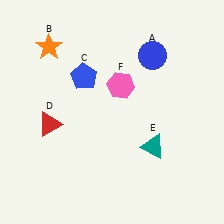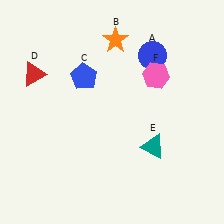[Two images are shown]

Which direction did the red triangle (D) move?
The red triangle (D) moved up.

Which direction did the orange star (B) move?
The orange star (B) moved right.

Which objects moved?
The objects that moved are: the orange star (B), the red triangle (D), the pink hexagon (F).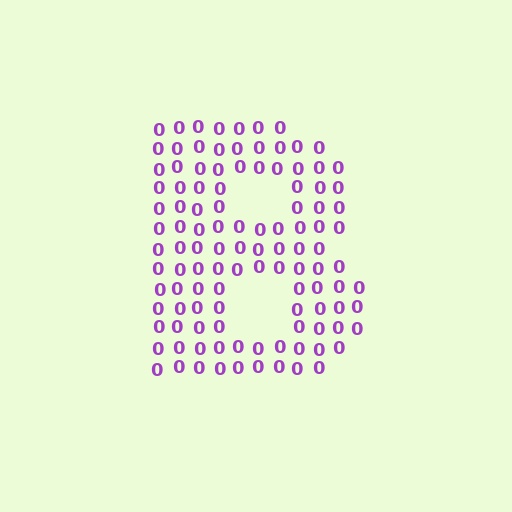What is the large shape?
The large shape is the letter B.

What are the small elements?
The small elements are digit 0's.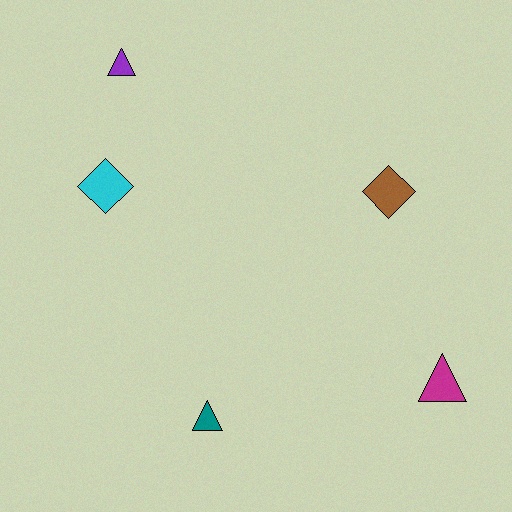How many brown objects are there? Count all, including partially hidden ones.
There is 1 brown object.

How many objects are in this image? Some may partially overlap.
There are 5 objects.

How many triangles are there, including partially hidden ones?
There are 3 triangles.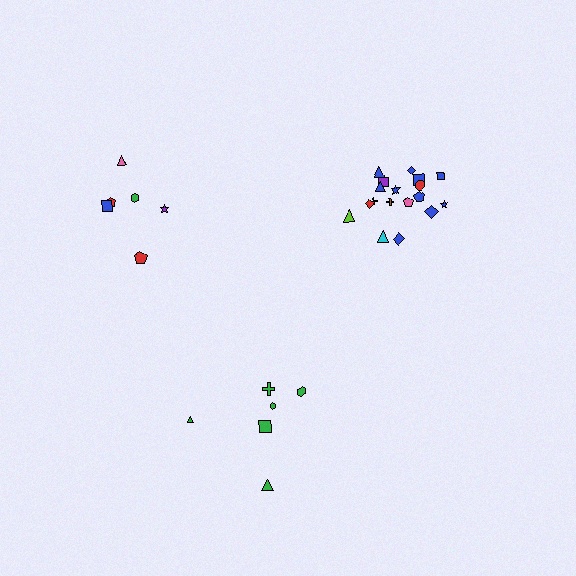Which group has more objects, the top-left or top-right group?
The top-right group.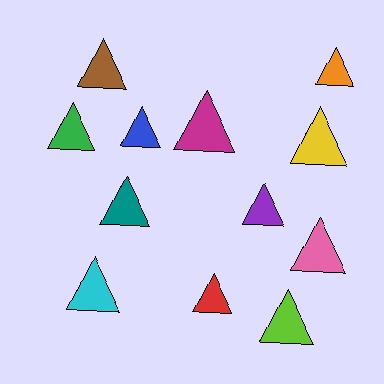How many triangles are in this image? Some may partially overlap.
There are 12 triangles.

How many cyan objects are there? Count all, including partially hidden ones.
There is 1 cyan object.